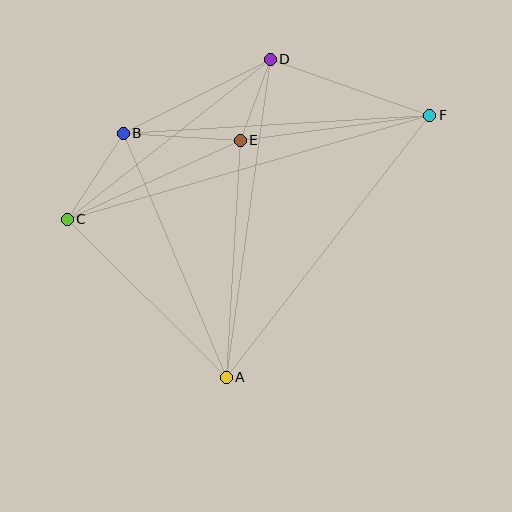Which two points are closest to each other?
Points D and E are closest to each other.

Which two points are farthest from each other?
Points C and F are farthest from each other.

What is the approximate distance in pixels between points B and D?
The distance between B and D is approximately 165 pixels.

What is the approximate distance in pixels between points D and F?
The distance between D and F is approximately 169 pixels.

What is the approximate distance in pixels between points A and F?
The distance between A and F is approximately 332 pixels.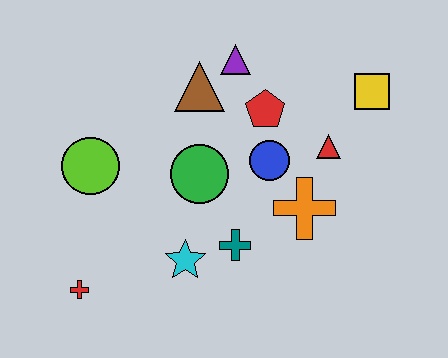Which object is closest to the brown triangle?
The purple triangle is closest to the brown triangle.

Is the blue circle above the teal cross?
Yes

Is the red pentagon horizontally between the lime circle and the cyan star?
No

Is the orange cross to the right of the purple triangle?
Yes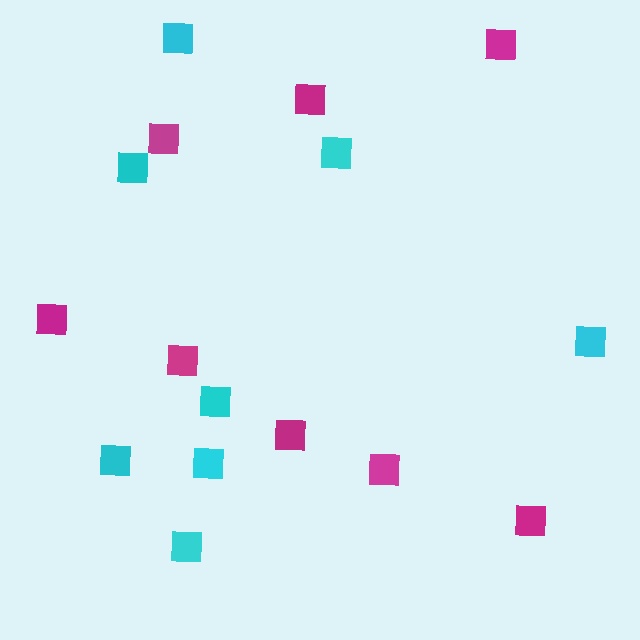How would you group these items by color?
There are 2 groups: one group of cyan squares (8) and one group of magenta squares (8).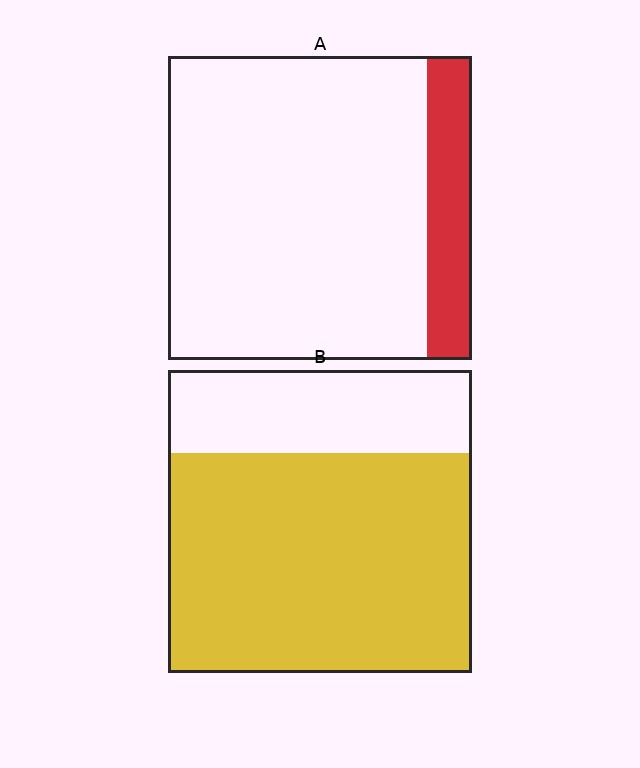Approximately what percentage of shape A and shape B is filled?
A is approximately 15% and B is approximately 75%.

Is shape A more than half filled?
No.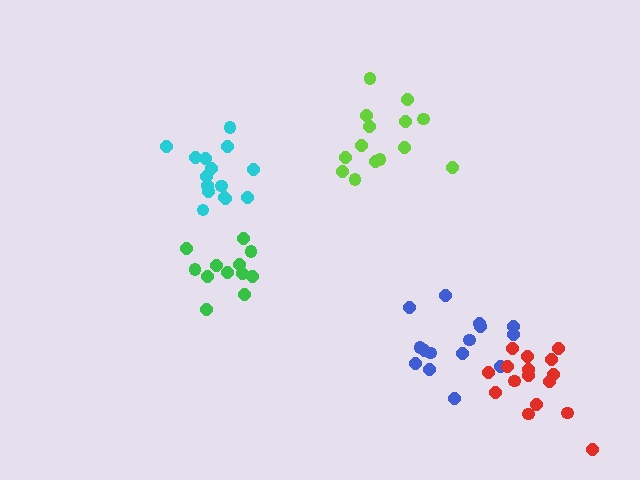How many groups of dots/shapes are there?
There are 5 groups.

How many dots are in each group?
Group 1: 14 dots, Group 2: 12 dots, Group 3: 15 dots, Group 4: 15 dots, Group 5: 16 dots (72 total).